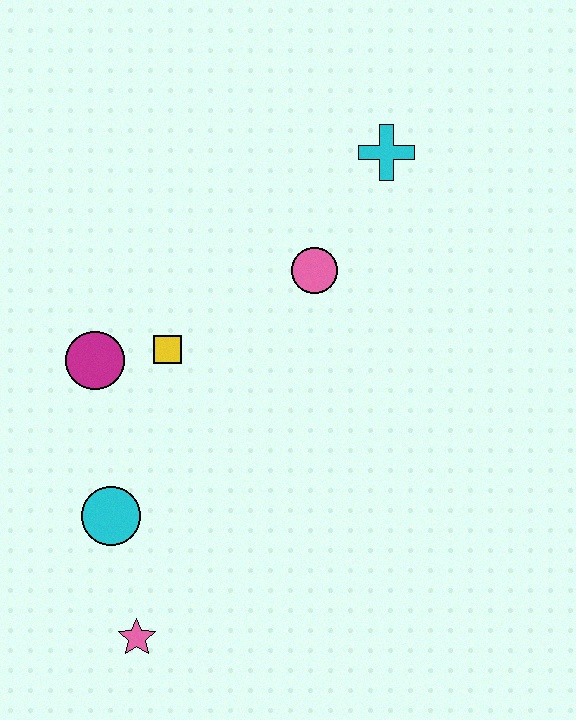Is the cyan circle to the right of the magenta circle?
Yes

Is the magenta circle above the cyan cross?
No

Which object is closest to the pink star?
The cyan circle is closest to the pink star.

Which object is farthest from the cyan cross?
The pink star is farthest from the cyan cross.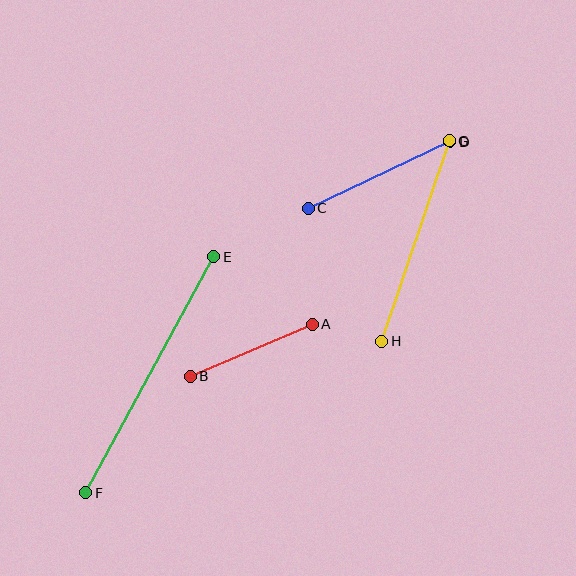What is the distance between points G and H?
The distance is approximately 211 pixels.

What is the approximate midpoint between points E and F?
The midpoint is at approximately (150, 375) pixels.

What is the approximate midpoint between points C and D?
The midpoint is at approximately (379, 175) pixels.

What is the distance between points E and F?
The distance is approximately 268 pixels.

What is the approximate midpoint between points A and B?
The midpoint is at approximately (251, 350) pixels.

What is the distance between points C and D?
The distance is approximately 156 pixels.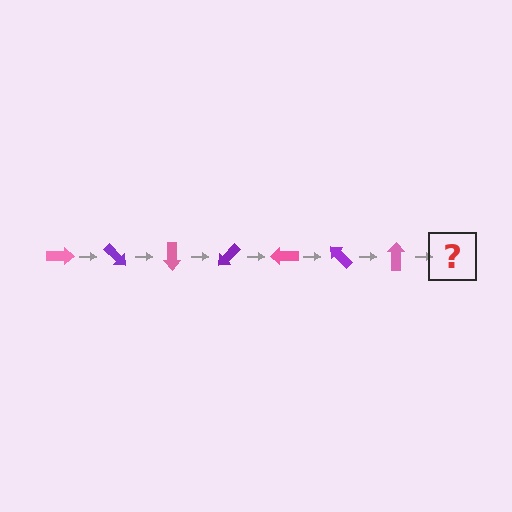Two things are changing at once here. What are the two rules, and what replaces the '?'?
The two rules are that it rotates 45 degrees each step and the color cycles through pink and purple. The '?' should be a purple arrow, rotated 315 degrees from the start.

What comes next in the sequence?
The next element should be a purple arrow, rotated 315 degrees from the start.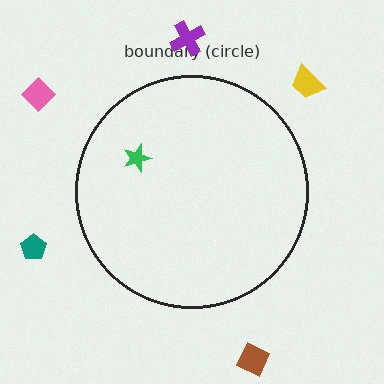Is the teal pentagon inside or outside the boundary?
Outside.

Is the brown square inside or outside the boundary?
Outside.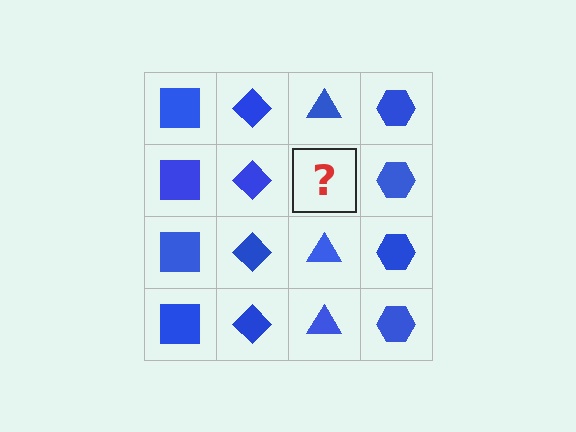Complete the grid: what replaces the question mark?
The question mark should be replaced with a blue triangle.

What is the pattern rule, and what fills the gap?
The rule is that each column has a consistent shape. The gap should be filled with a blue triangle.